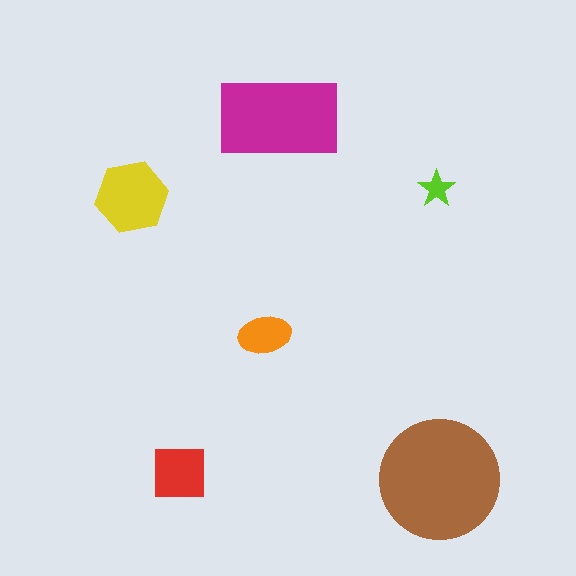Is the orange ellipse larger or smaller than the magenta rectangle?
Smaller.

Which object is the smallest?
The lime star.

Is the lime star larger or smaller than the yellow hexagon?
Smaller.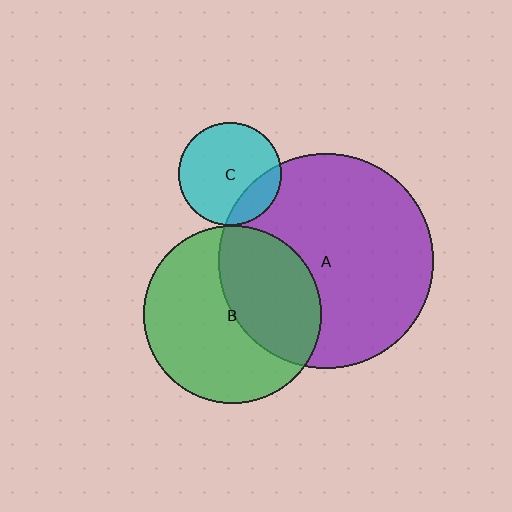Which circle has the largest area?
Circle A (purple).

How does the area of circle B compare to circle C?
Approximately 3.0 times.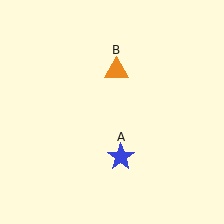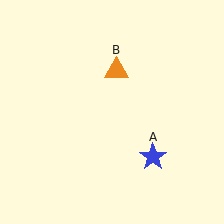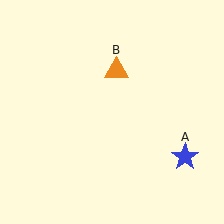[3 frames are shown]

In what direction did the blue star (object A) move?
The blue star (object A) moved right.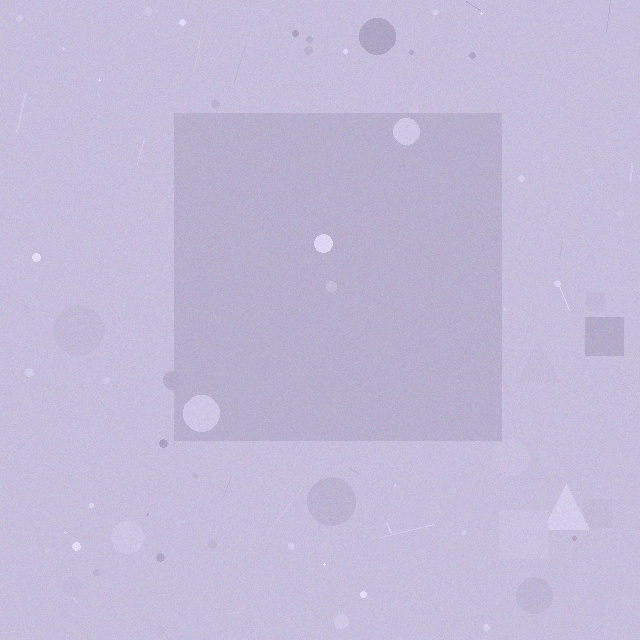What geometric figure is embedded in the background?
A square is embedded in the background.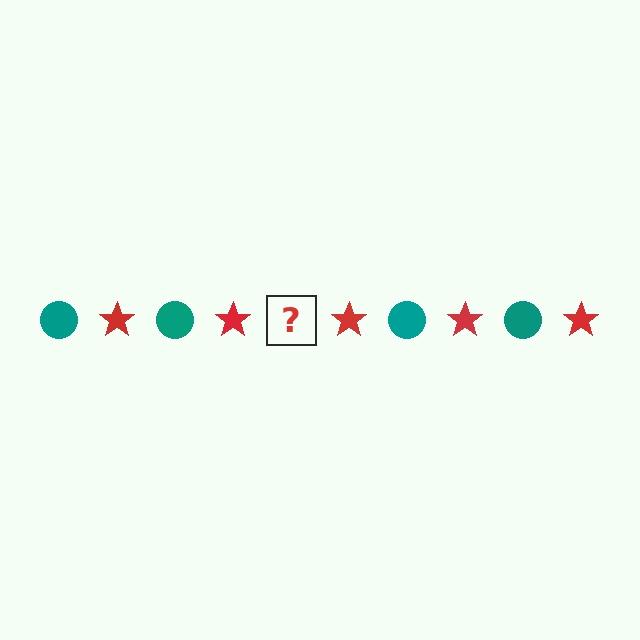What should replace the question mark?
The question mark should be replaced with a teal circle.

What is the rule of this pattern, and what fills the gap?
The rule is that the pattern alternates between teal circle and red star. The gap should be filled with a teal circle.